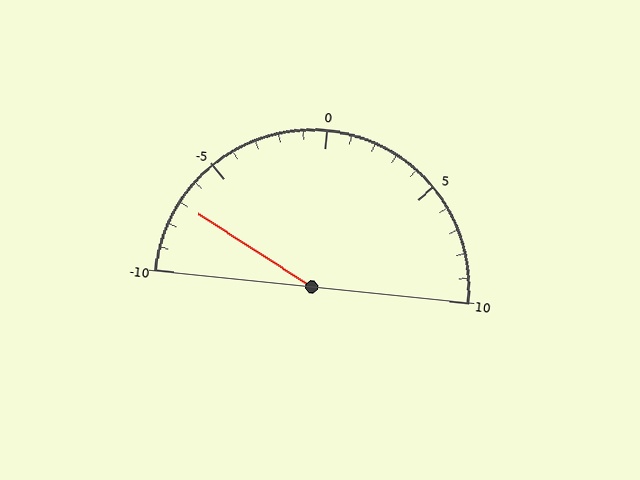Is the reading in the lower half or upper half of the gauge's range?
The reading is in the lower half of the range (-10 to 10).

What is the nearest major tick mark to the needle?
The nearest major tick mark is -5.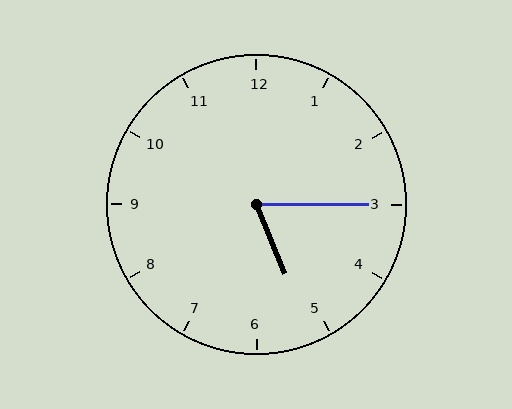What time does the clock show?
5:15.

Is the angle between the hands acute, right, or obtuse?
It is acute.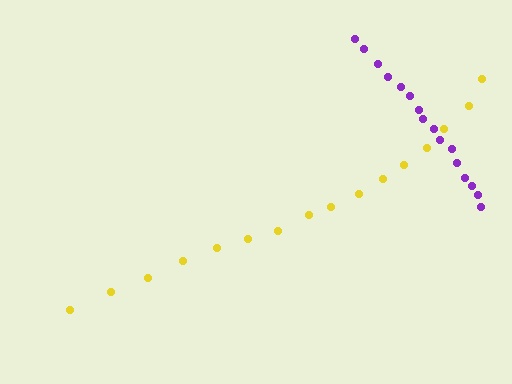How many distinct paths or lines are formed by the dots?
There are 2 distinct paths.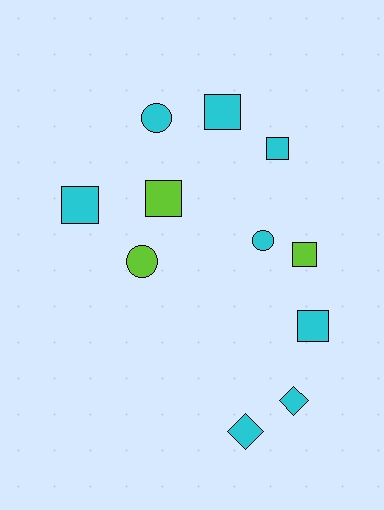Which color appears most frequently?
Cyan, with 8 objects.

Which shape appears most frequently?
Square, with 6 objects.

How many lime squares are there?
There are 2 lime squares.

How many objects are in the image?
There are 11 objects.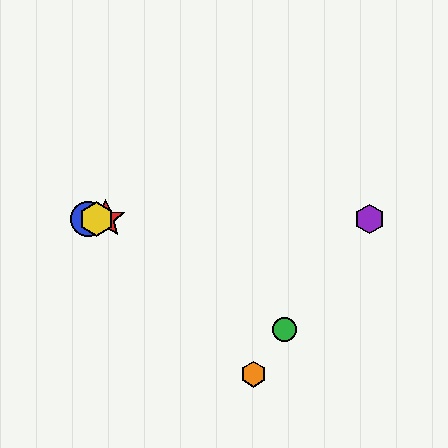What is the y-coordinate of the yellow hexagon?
The yellow hexagon is at y≈219.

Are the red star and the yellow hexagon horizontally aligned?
Yes, both are at y≈219.